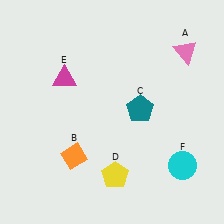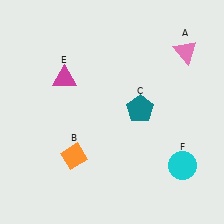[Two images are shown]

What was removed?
The yellow pentagon (D) was removed in Image 2.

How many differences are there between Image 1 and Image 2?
There is 1 difference between the two images.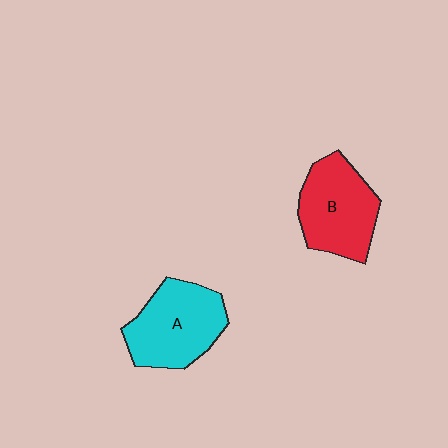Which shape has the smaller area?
Shape B (red).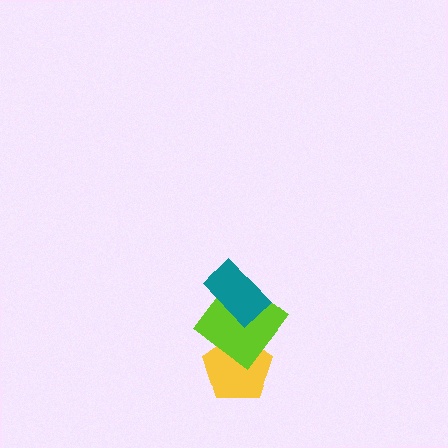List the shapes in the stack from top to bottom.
From top to bottom: the teal rectangle, the lime diamond, the yellow pentagon.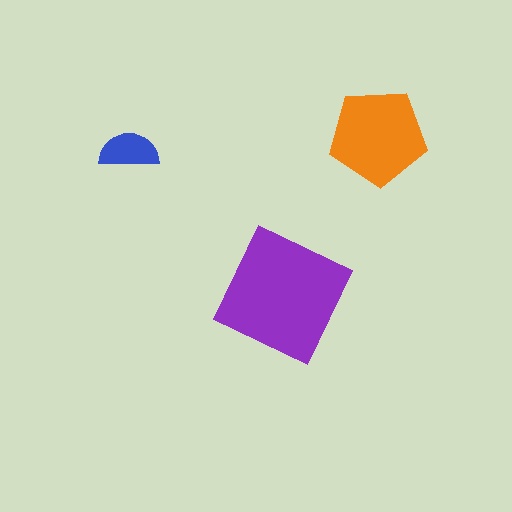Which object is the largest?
The purple square.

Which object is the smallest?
The blue semicircle.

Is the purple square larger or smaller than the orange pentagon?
Larger.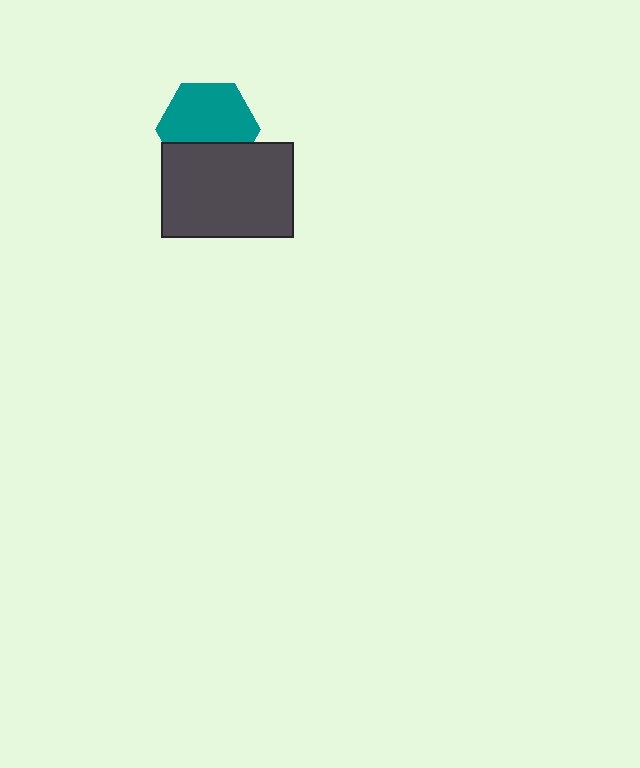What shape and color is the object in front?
The object in front is a dark gray rectangle.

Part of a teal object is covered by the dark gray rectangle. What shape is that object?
It is a hexagon.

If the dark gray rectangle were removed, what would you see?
You would see the complete teal hexagon.